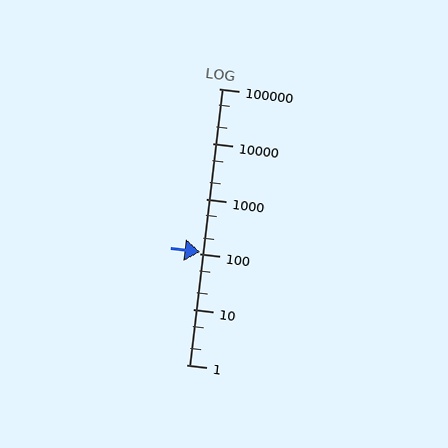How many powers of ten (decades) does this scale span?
The scale spans 5 decades, from 1 to 100000.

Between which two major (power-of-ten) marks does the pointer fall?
The pointer is between 100 and 1000.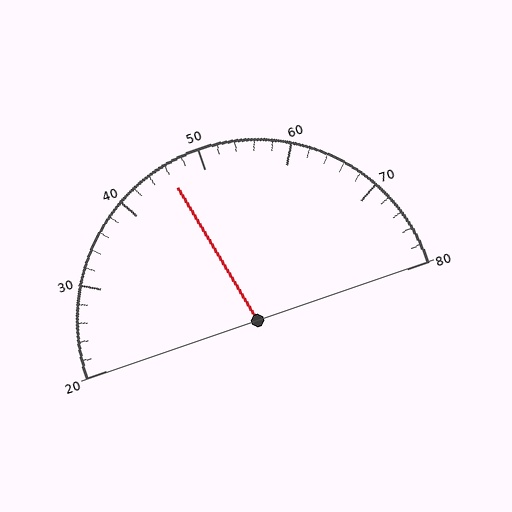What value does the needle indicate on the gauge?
The needle indicates approximately 46.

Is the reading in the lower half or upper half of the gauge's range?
The reading is in the lower half of the range (20 to 80).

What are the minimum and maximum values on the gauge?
The gauge ranges from 20 to 80.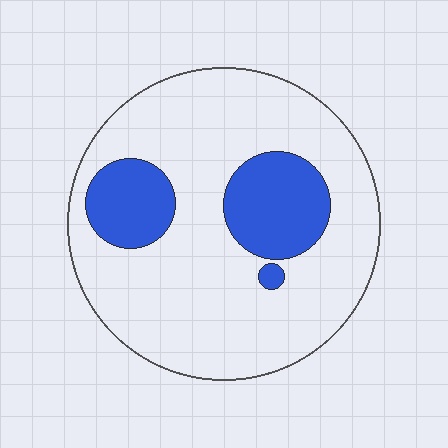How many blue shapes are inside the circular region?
3.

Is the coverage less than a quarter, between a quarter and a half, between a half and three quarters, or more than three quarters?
Less than a quarter.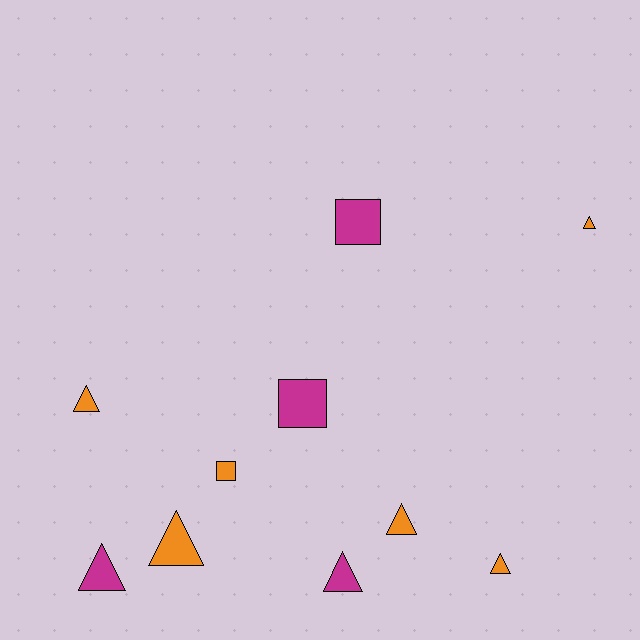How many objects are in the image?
There are 10 objects.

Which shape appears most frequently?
Triangle, with 7 objects.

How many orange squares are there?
There is 1 orange square.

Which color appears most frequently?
Orange, with 6 objects.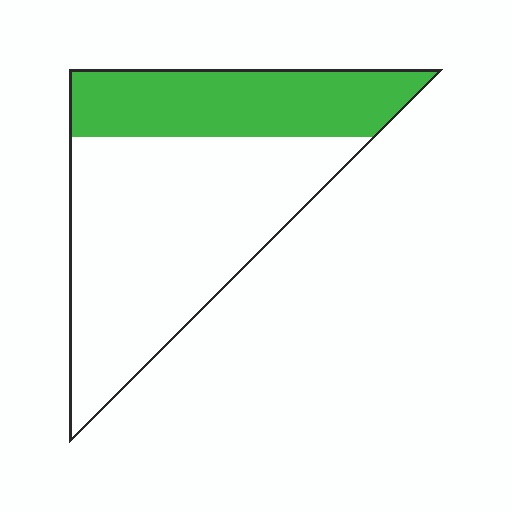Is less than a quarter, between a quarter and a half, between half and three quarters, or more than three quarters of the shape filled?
Between a quarter and a half.